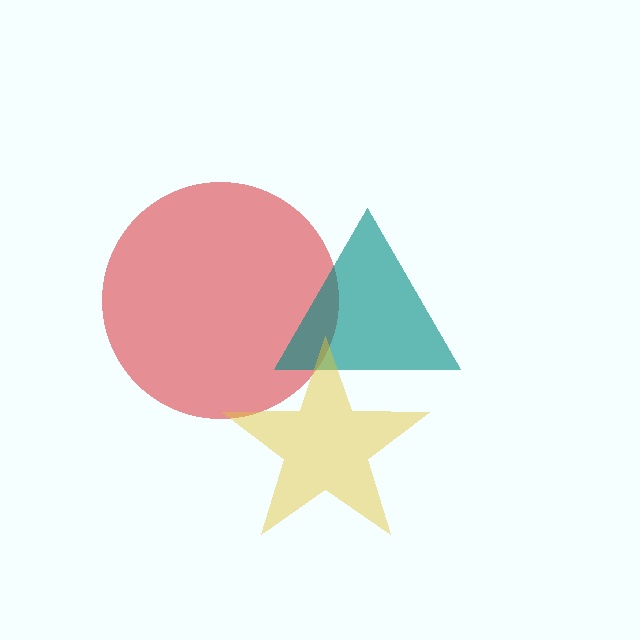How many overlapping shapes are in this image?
There are 3 overlapping shapes in the image.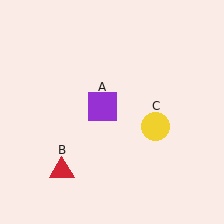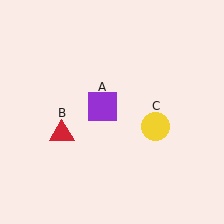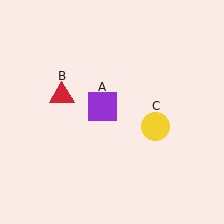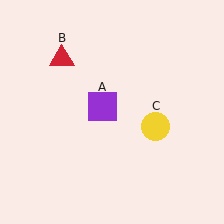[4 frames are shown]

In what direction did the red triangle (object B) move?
The red triangle (object B) moved up.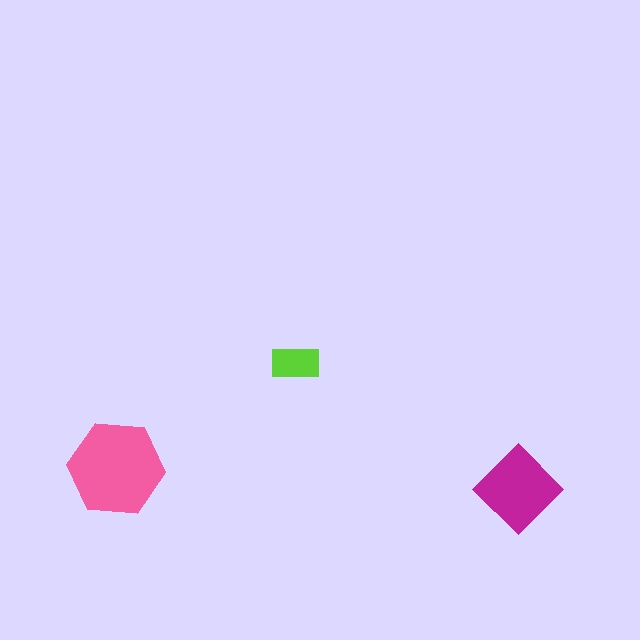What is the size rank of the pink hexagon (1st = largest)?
1st.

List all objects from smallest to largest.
The lime rectangle, the magenta diamond, the pink hexagon.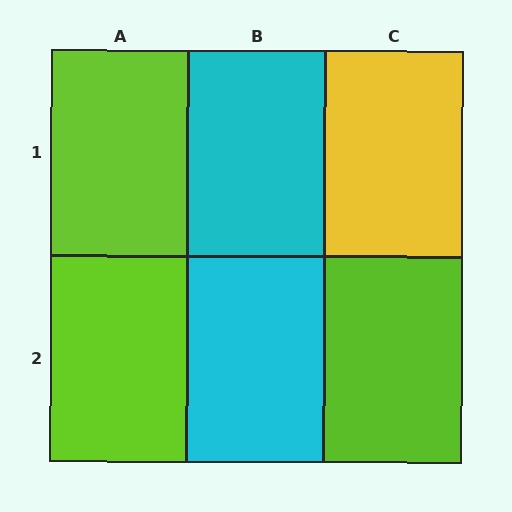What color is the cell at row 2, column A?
Lime.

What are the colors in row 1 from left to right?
Lime, cyan, yellow.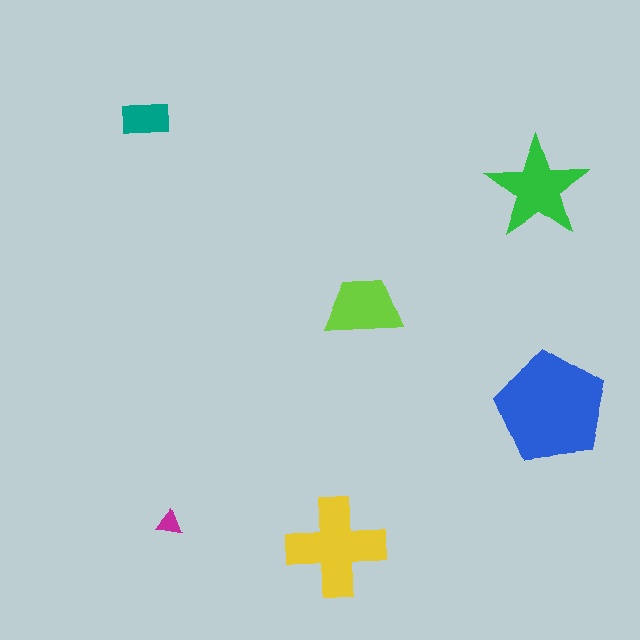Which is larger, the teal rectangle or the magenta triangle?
The teal rectangle.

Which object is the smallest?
The magenta triangle.